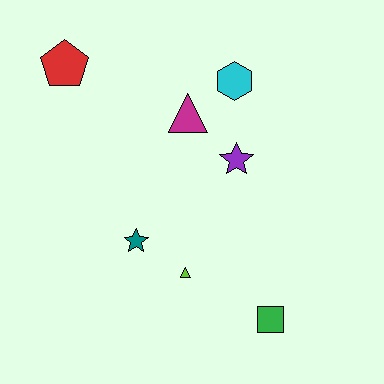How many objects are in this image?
There are 7 objects.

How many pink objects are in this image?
There are no pink objects.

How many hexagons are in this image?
There is 1 hexagon.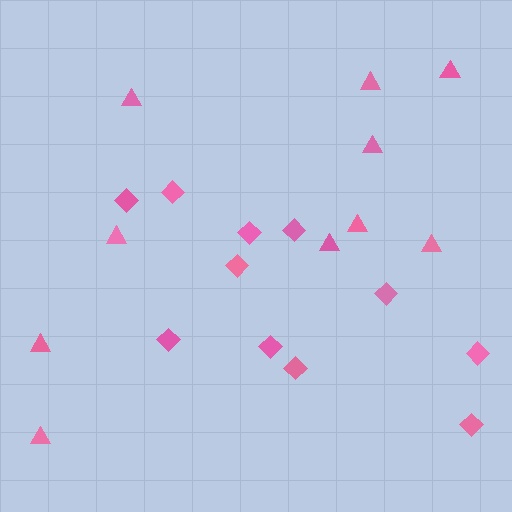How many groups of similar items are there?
There are 2 groups: one group of diamonds (11) and one group of triangles (10).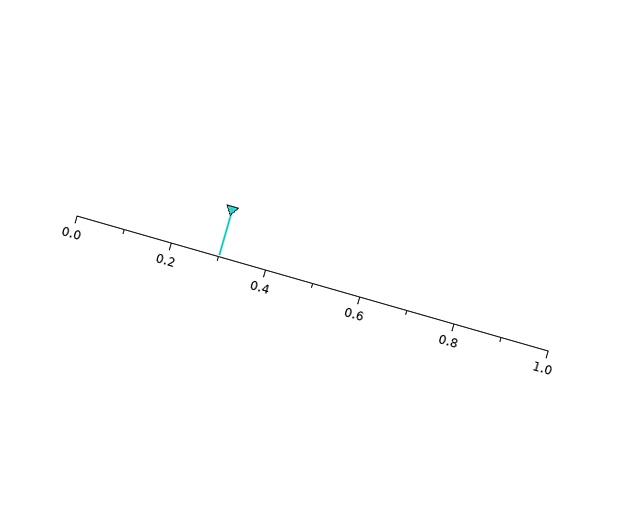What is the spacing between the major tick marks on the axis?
The major ticks are spaced 0.2 apart.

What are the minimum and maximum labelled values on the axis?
The axis runs from 0.0 to 1.0.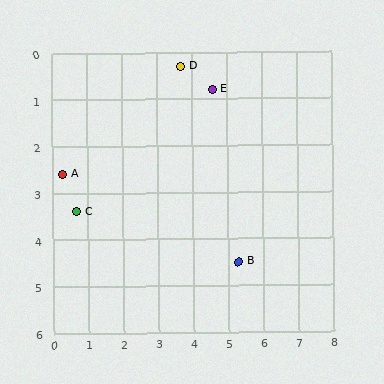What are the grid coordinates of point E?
Point E is at approximately (4.6, 0.8).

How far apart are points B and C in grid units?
Points B and C are about 4.7 grid units apart.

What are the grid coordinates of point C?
Point C is at approximately (0.7, 3.4).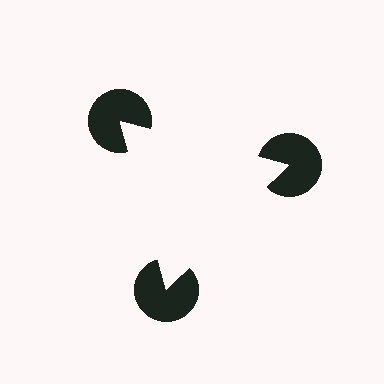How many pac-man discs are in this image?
There are 3 — one at each vertex of the illusory triangle.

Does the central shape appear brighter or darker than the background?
It typically appears slightly brighter than the background, even though no actual brightness change is drawn.